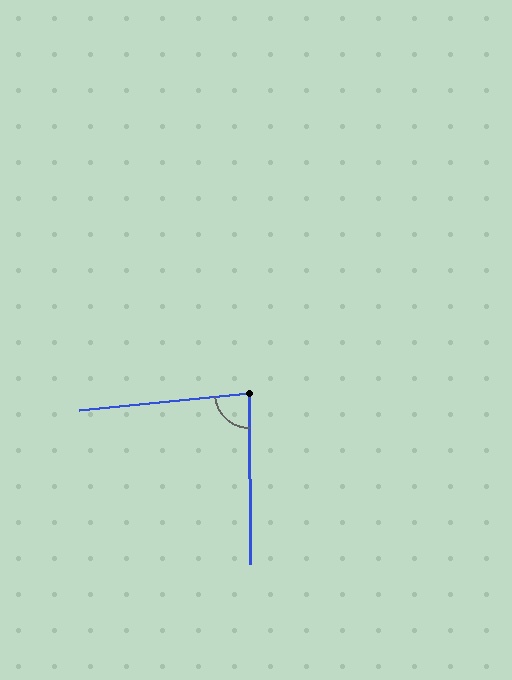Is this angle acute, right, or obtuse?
It is acute.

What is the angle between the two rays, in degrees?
Approximately 85 degrees.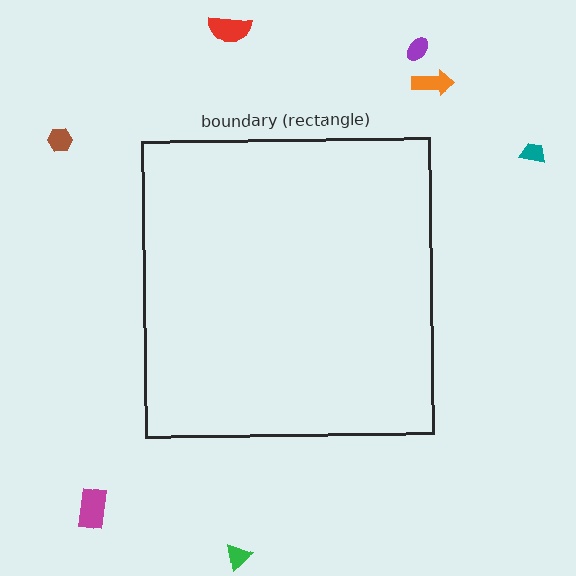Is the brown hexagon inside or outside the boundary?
Outside.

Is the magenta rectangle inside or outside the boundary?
Outside.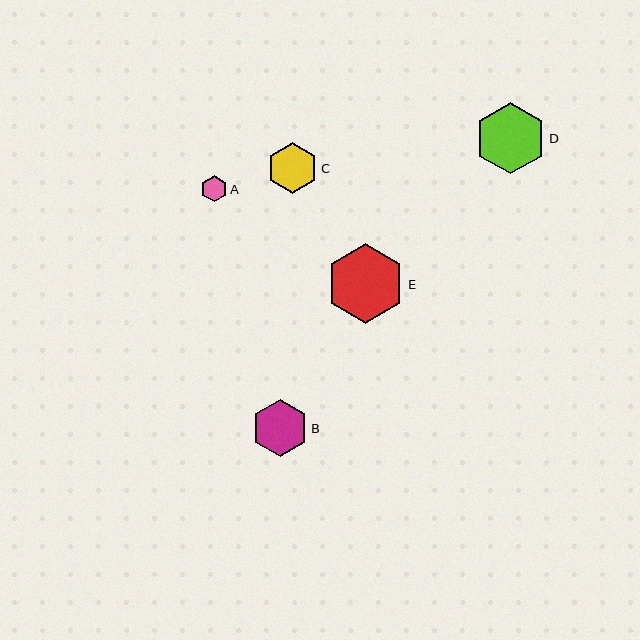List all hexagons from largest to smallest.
From largest to smallest: E, D, B, C, A.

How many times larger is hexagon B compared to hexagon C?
Hexagon B is approximately 1.1 times the size of hexagon C.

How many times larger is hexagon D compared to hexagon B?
Hexagon D is approximately 1.3 times the size of hexagon B.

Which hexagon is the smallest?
Hexagon A is the smallest with a size of approximately 26 pixels.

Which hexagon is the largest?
Hexagon E is the largest with a size of approximately 79 pixels.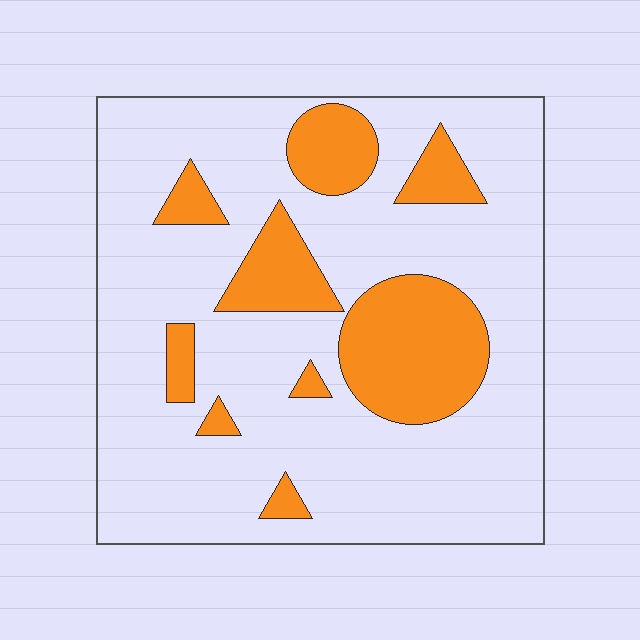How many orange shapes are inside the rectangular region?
9.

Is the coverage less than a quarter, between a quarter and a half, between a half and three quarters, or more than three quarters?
Less than a quarter.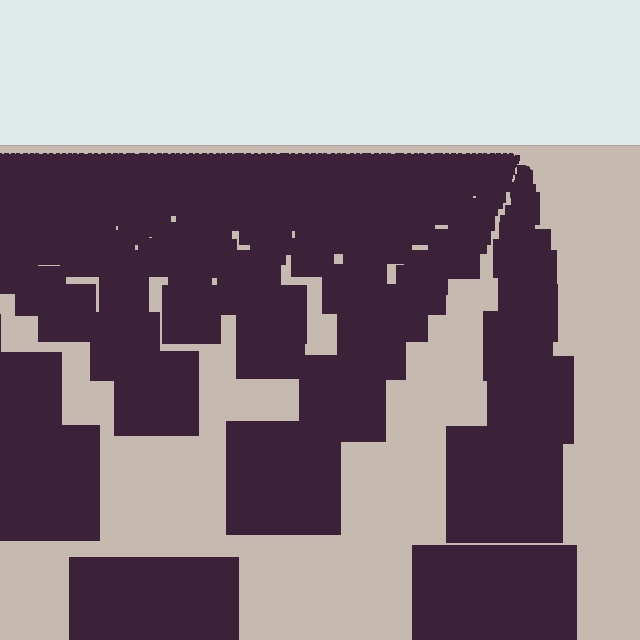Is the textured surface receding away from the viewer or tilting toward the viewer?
The surface is receding away from the viewer. Texture elements get smaller and denser toward the top.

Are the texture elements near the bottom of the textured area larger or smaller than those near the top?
Larger. Near the bottom, elements are closer to the viewer and appear at a bigger on-screen size.